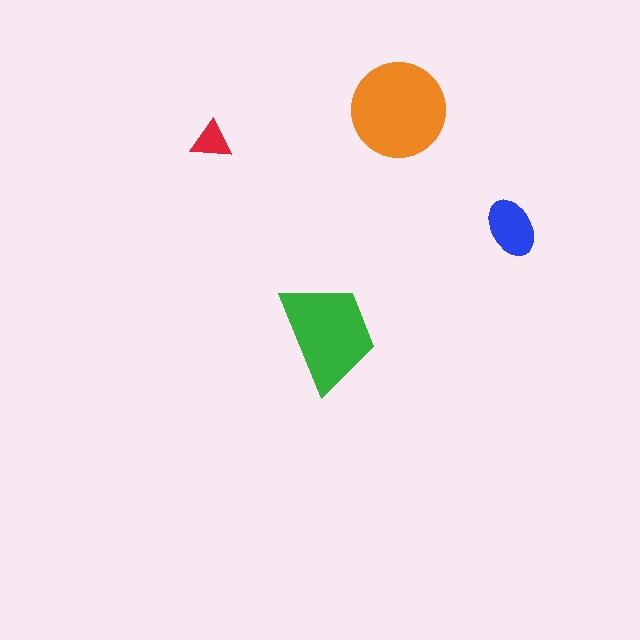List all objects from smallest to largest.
The red triangle, the blue ellipse, the green trapezoid, the orange circle.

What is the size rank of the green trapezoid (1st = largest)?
2nd.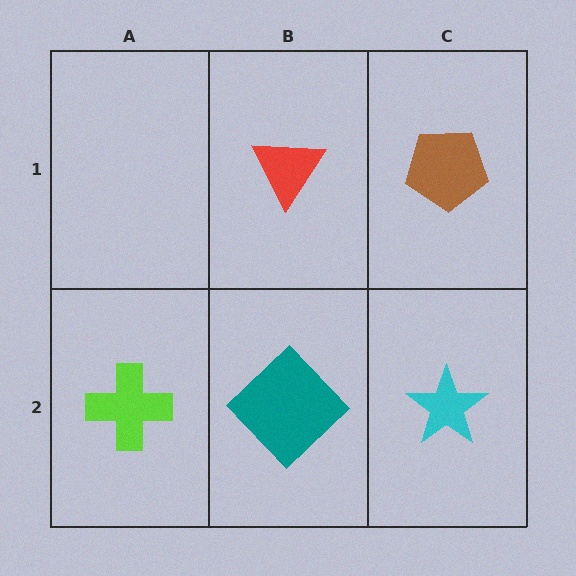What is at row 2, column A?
A lime cross.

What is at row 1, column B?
A red triangle.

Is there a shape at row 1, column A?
No, that cell is empty.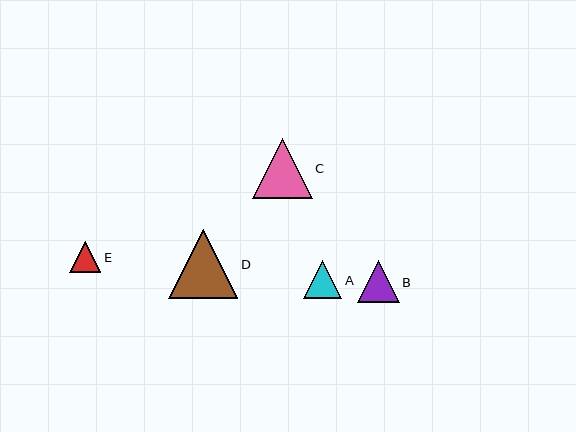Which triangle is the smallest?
Triangle E is the smallest with a size of approximately 31 pixels.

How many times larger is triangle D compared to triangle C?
Triangle D is approximately 1.2 times the size of triangle C.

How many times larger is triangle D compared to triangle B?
Triangle D is approximately 1.6 times the size of triangle B.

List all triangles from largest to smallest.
From largest to smallest: D, C, B, A, E.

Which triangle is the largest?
Triangle D is the largest with a size of approximately 69 pixels.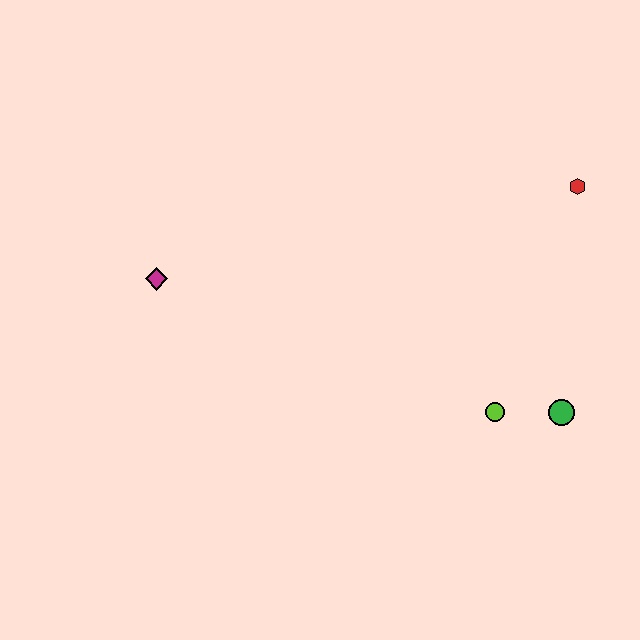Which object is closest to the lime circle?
The green circle is closest to the lime circle.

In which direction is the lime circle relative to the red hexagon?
The lime circle is below the red hexagon.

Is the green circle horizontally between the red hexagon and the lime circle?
Yes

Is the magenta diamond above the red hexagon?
No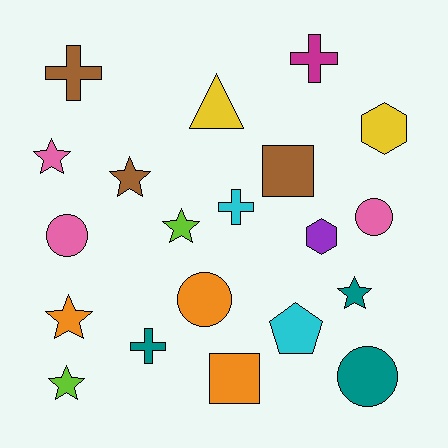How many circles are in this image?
There are 4 circles.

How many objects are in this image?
There are 20 objects.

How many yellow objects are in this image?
There are 2 yellow objects.